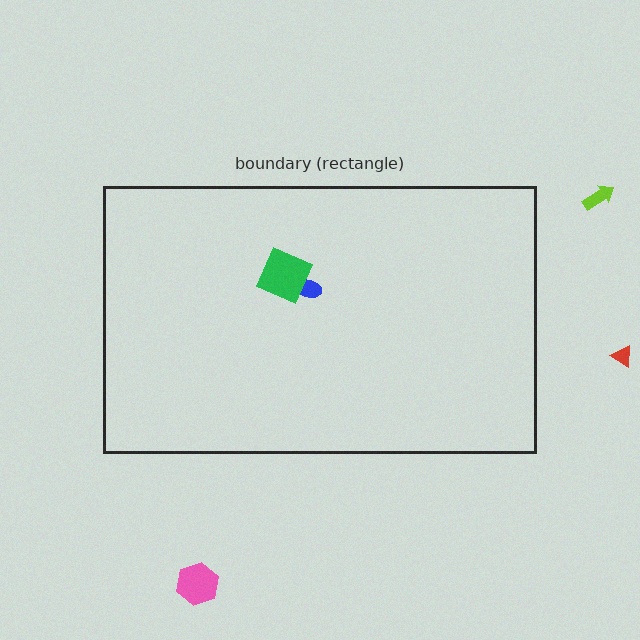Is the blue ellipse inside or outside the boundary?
Inside.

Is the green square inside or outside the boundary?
Inside.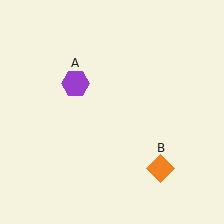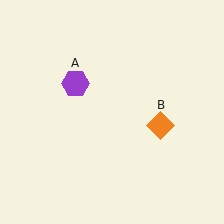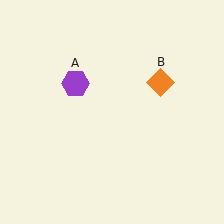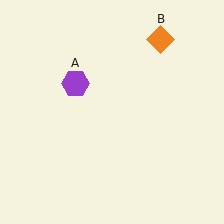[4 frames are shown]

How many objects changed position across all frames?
1 object changed position: orange diamond (object B).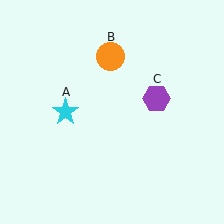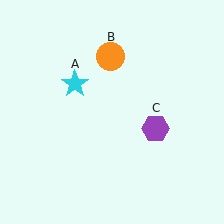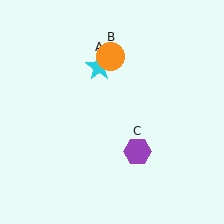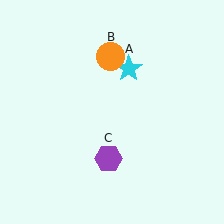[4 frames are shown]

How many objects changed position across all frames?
2 objects changed position: cyan star (object A), purple hexagon (object C).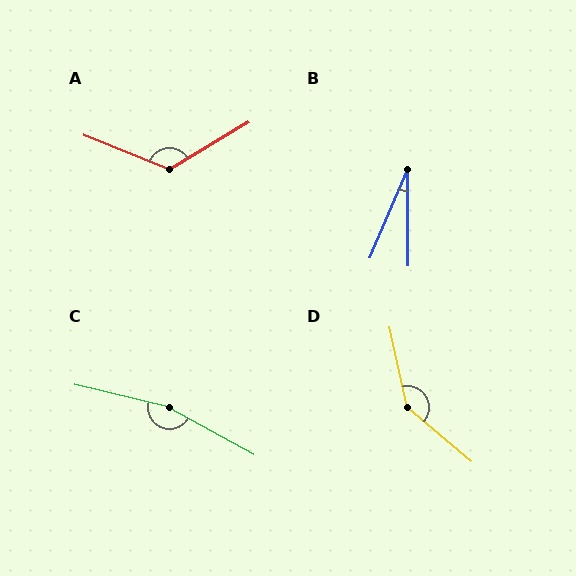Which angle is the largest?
C, at approximately 164 degrees.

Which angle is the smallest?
B, at approximately 23 degrees.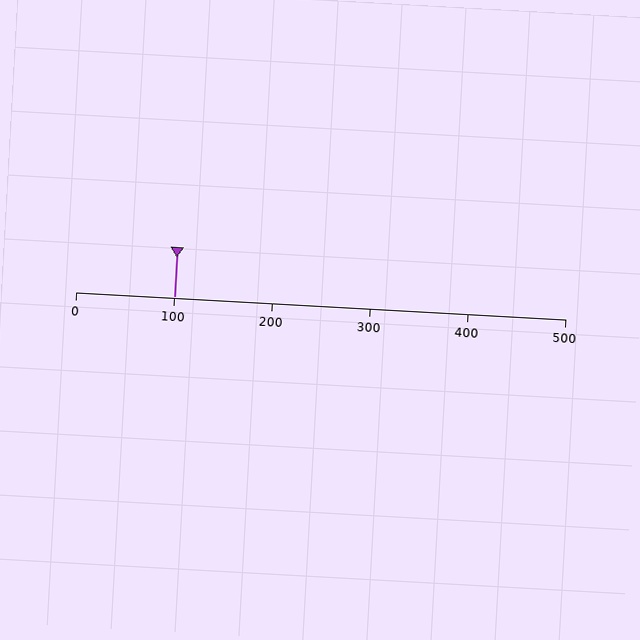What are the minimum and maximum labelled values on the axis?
The axis runs from 0 to 500.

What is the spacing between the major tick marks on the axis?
The major ticks are spaced 100 apart.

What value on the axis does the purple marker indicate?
The marker indicates approximately 100.